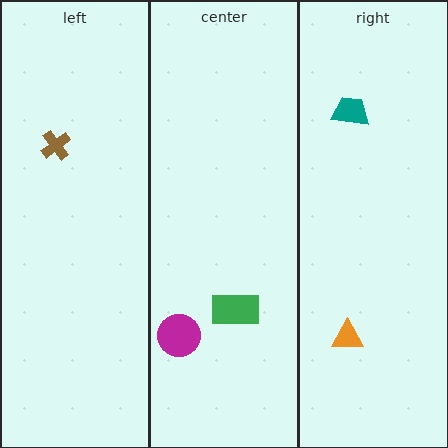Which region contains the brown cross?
The left region.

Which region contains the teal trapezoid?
The right region.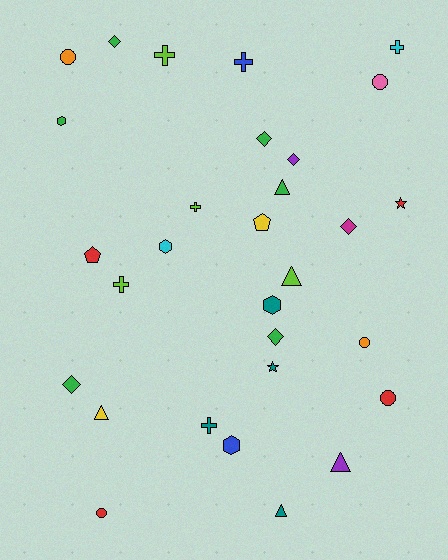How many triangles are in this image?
There are 5 triangles.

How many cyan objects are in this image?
There are 2 cyan objects.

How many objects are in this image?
There are 30 objects.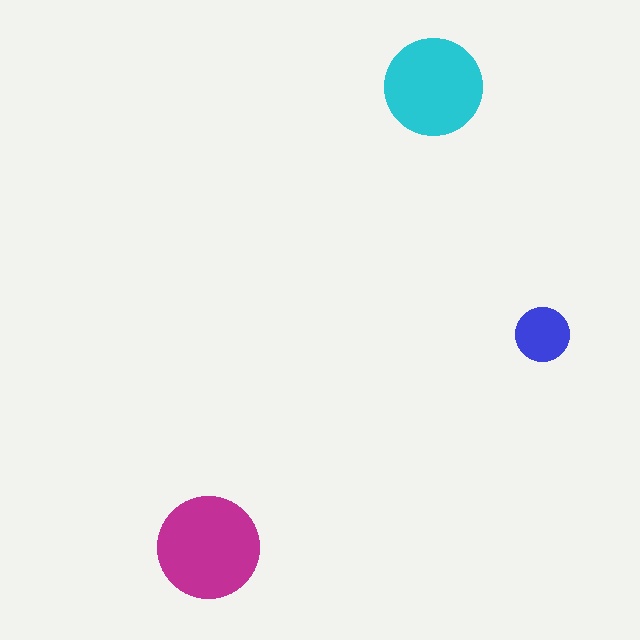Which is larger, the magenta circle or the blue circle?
The magenta one.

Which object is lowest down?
The magenta circle is bottommost.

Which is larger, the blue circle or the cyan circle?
The cyan one.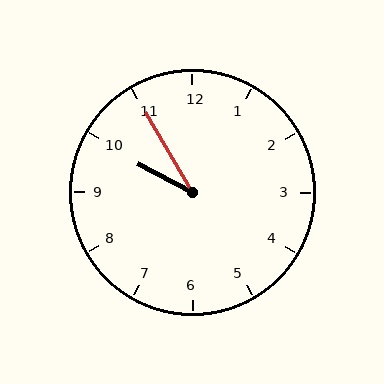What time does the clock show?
9:55.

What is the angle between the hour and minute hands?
Approximately 32 degrees.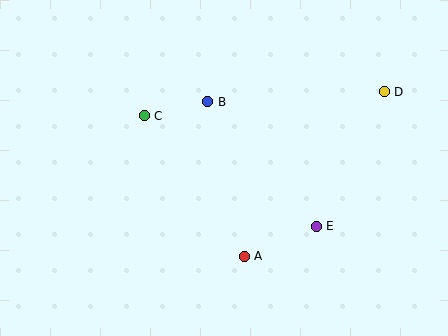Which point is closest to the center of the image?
Point B at (208, 102) is closest to the center.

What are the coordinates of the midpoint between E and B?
The midpoint between E and B is at (262, 164).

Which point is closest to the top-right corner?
Point D is closest to the top-right corner.